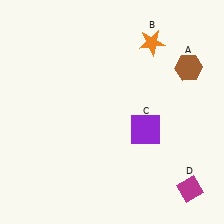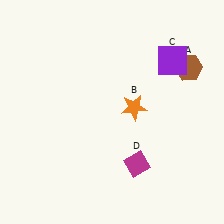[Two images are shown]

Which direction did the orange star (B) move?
The orange star (B) moved down.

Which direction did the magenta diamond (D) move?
The magenta diamond (D) moved left.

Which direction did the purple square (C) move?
The purple square (C) moved up.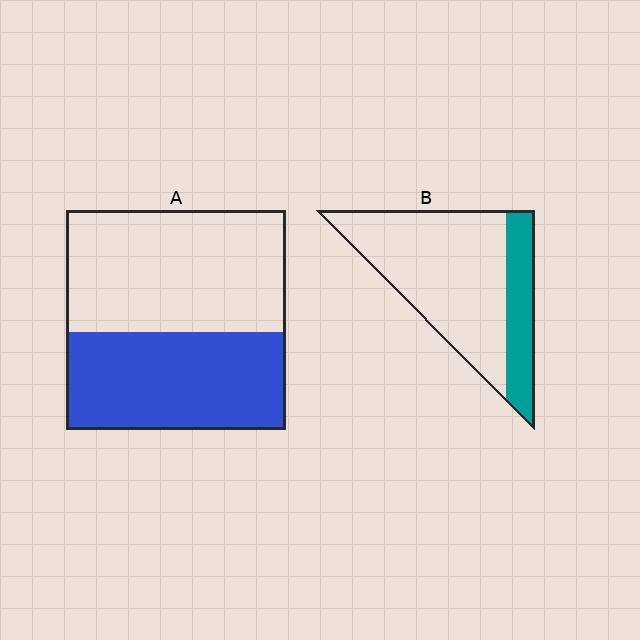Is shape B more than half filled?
No.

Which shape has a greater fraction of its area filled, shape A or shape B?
Shape A.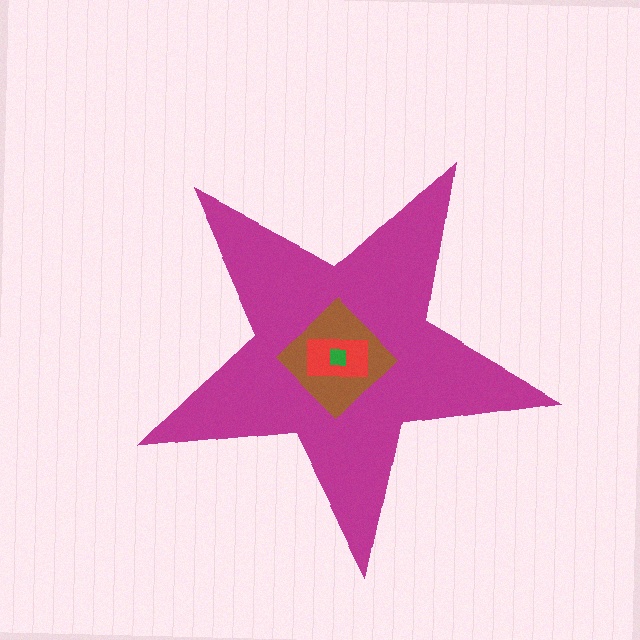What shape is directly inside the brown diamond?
The red rectangle.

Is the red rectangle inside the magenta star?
Yes.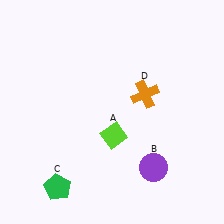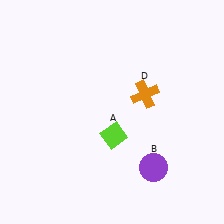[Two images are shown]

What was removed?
The green pentagon (C) was removed in Image 2.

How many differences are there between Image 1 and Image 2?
There is 1 difference between the two images.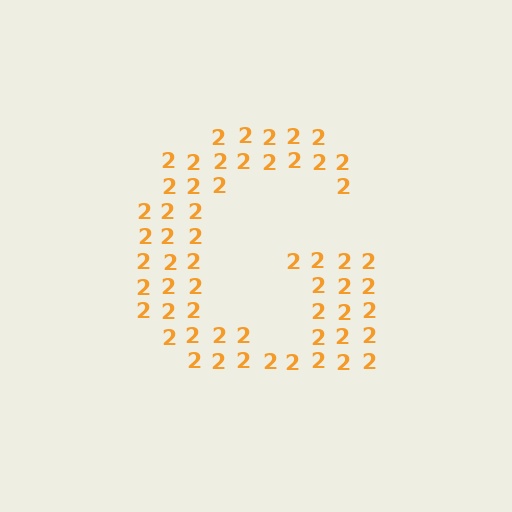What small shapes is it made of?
It is made of small digit 2's.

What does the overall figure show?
The overall figure shows the letter G.